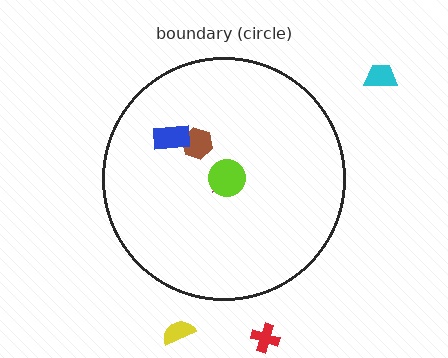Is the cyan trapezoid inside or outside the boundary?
Outside.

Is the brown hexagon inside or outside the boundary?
Inside.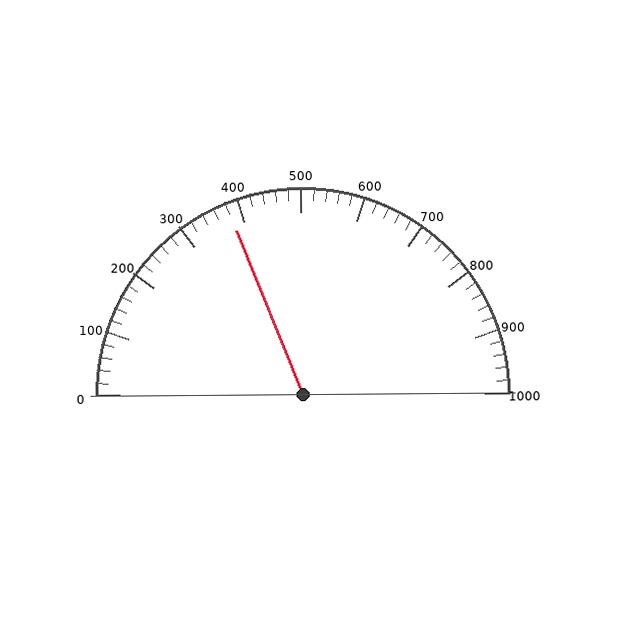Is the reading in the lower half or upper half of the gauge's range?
The reading is in the lower half of the range (0 to 1000).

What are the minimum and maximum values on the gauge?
The gauge ranges from 0 to 1000.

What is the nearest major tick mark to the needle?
The nearest major tick mark is 400.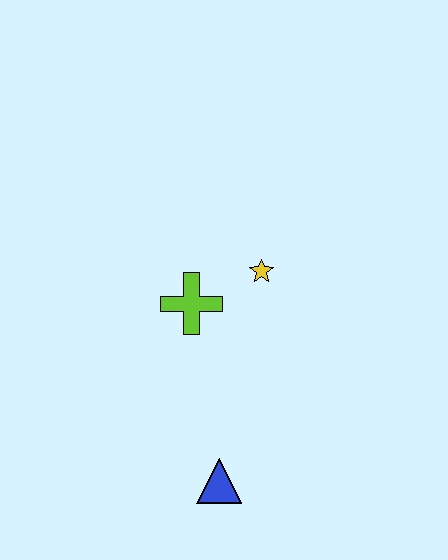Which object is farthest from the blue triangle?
The yellow star is farthest from the blue triangle.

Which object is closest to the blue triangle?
The lime cross is closest to the blue triangle.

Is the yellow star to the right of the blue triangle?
Yes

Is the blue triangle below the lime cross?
Yes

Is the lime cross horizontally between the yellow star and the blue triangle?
No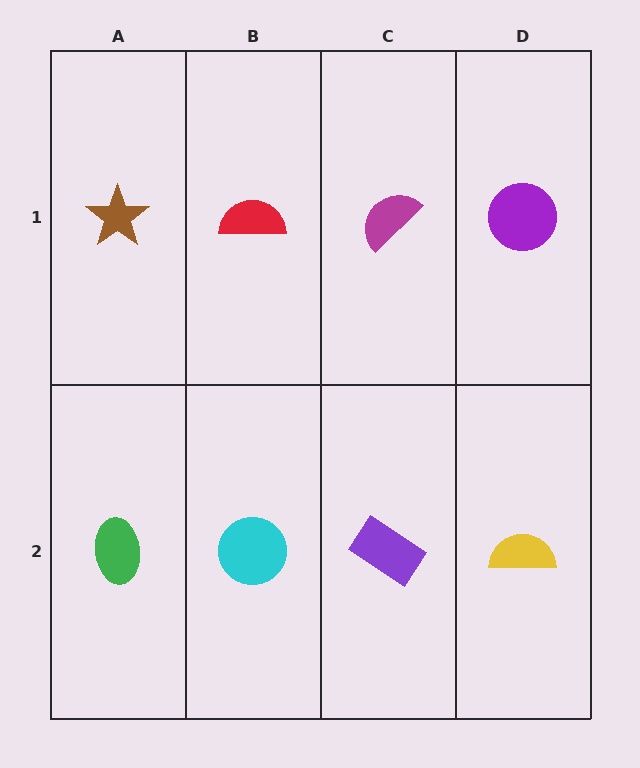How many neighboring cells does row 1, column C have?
3.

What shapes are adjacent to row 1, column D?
A yellow semicircle (row 2, column D), a magenta semicircle (row 1, column C).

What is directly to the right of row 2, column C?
A yellow semicircle.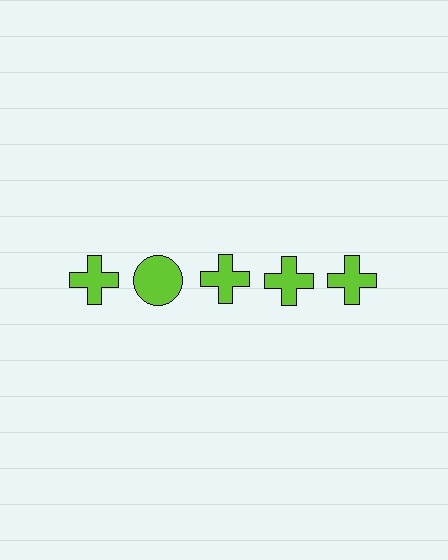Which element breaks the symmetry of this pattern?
The lime circle in the top row, second from left column breaks the symmetry. All other shapes are lime crosses.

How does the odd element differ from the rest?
It has a different shape: circle instead of cross.